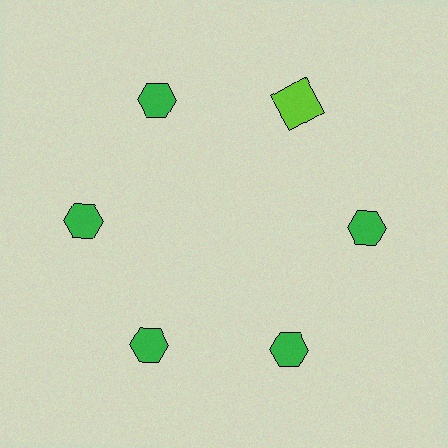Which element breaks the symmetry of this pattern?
The lime square at roughly the 1 o'clock position breaks the symmetry. All other shapes are green hexagons.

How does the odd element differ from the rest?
It differs in both color (lime instead of green) and shape (square instead of hexagon).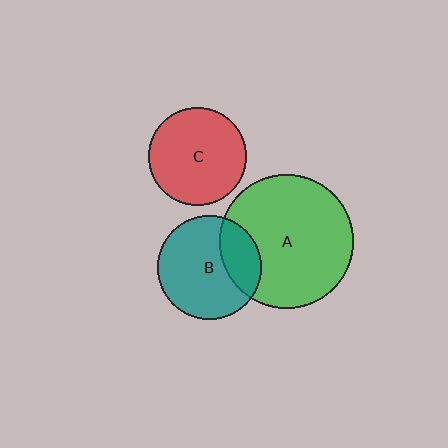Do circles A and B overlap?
Yes.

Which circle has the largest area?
Circle A (green).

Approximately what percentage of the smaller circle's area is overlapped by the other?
Approximately 25%.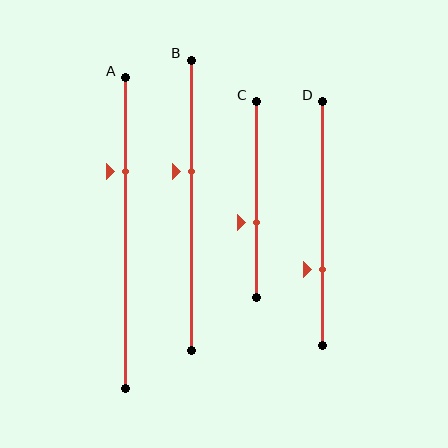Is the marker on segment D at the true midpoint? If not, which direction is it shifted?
No, the marker on segment D is shifted downward by about 19% of the segment length.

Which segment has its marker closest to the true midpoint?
Segment B has its marker closest to the true midpoint.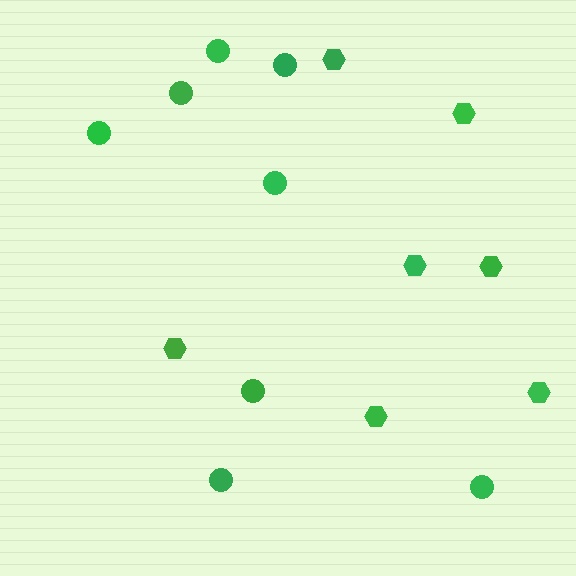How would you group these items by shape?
There are 2 groups: one group of hexagons (7) and one group of circles (8).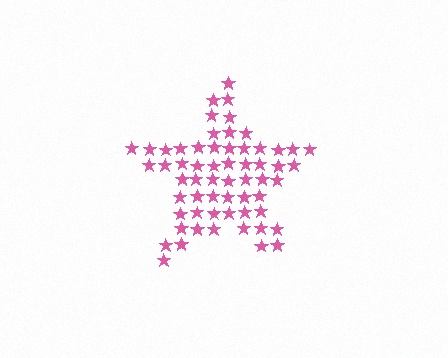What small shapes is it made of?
It is made of small stars.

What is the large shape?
The large shape is a star.